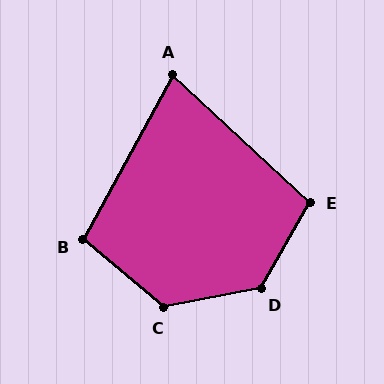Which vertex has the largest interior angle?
D, at approximately 130 degrees.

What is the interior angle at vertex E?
Approximately 103 degrees (obtuse).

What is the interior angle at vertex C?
Approximately 129 degrees (obtuse).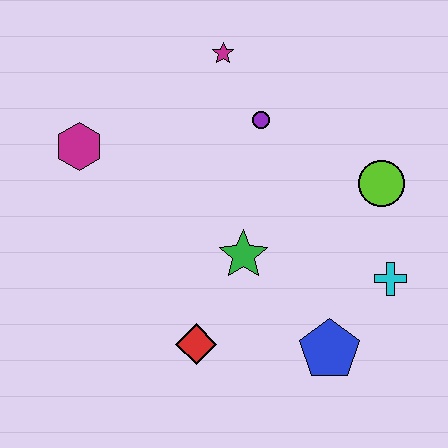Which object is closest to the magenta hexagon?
The magenta star is closest to the magenta hexagon.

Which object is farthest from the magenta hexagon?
The cyan cross is farthest from the magenta hexagon.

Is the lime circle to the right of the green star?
Yes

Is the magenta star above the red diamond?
Yes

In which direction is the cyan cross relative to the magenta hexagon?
The cyan cross is to the right of the magenta hexagon.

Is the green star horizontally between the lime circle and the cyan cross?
No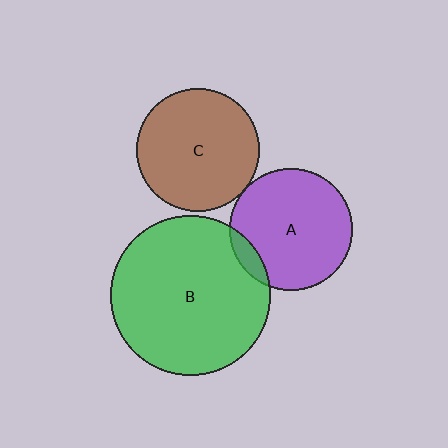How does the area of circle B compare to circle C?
Approximately 1.7 times.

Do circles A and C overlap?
Yes.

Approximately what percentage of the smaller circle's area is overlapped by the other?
Approximately 5%.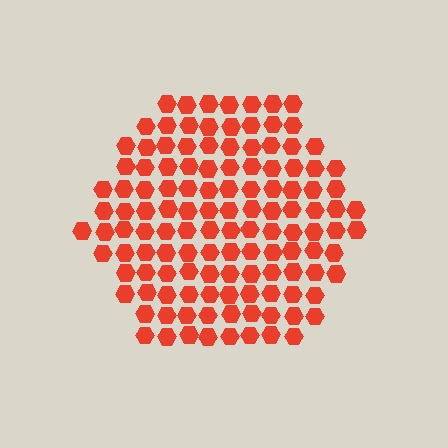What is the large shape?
The large shape is a hexagon.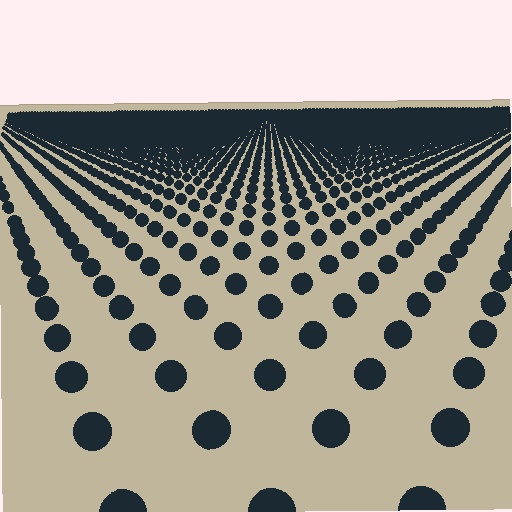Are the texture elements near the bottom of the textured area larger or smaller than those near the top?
Larger. Near the bottom, elements are closer to the viewer and appear at a bigger on-screen size.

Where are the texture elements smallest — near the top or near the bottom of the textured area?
Near the top.